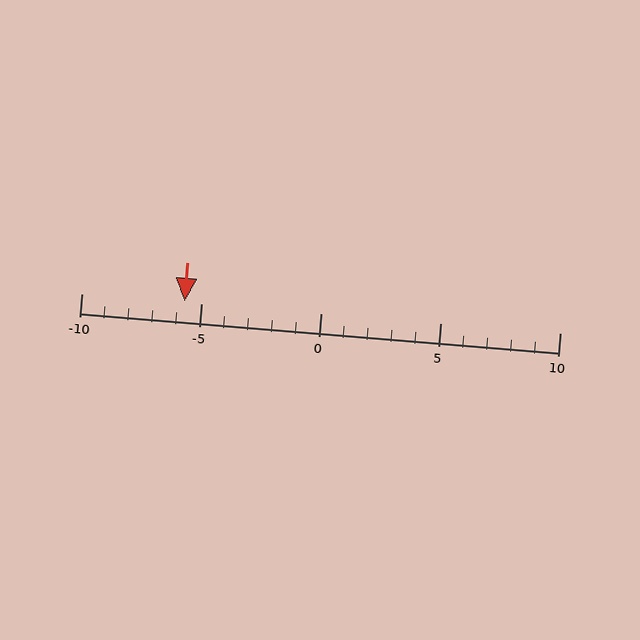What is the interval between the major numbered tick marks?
The major tick marks are spaced 5 units apart.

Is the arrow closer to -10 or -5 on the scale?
The arrow is closer to -5.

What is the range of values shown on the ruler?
The ruler shows values from -10 to 10.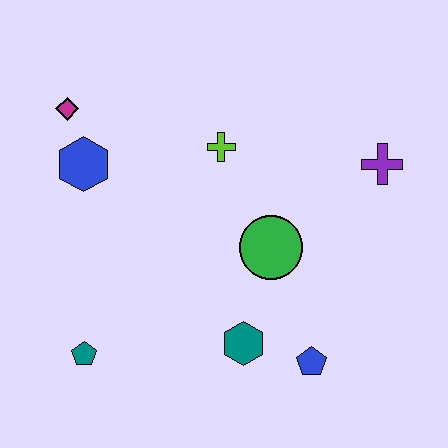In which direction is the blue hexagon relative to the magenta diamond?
The blue hexagon is below the magenta diamond.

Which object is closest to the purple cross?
The green circle is closest to the purple cross.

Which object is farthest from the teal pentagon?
The purple cross is farthest from the teal pentagon.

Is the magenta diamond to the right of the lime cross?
No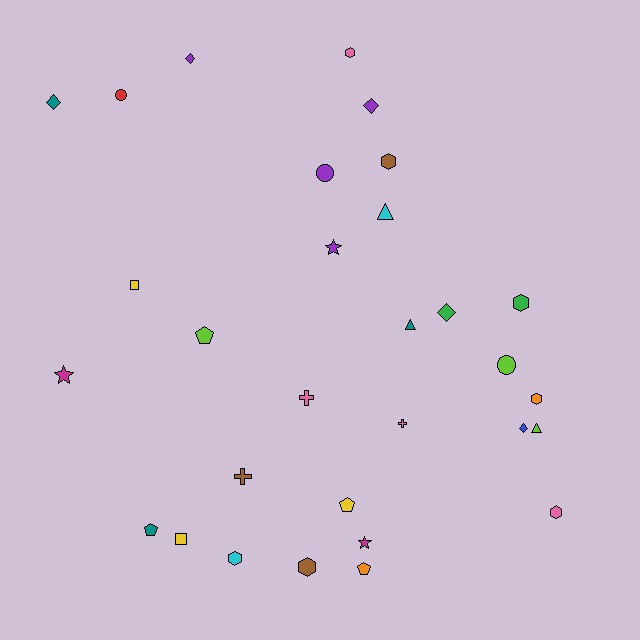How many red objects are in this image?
There is 1 red object.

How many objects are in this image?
There are 30 objects.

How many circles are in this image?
There are 3 circles.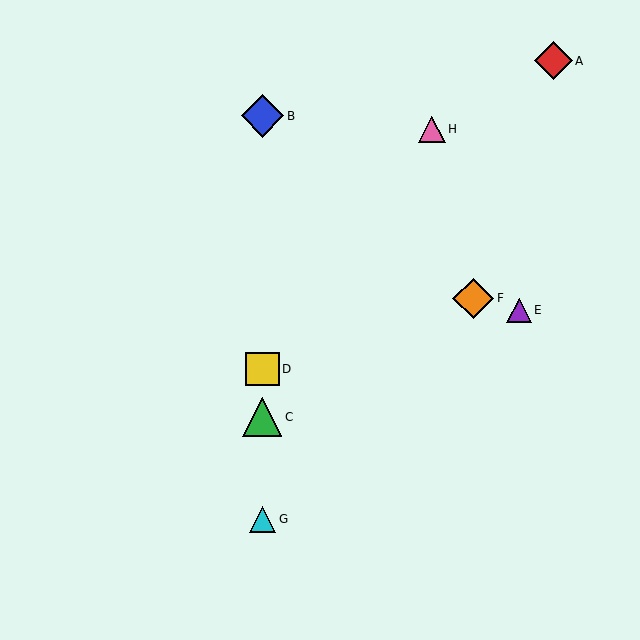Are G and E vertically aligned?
No, G is at x≈262 and E is at x≈519.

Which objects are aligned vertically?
Objects B, C, D, G are aligned vertically.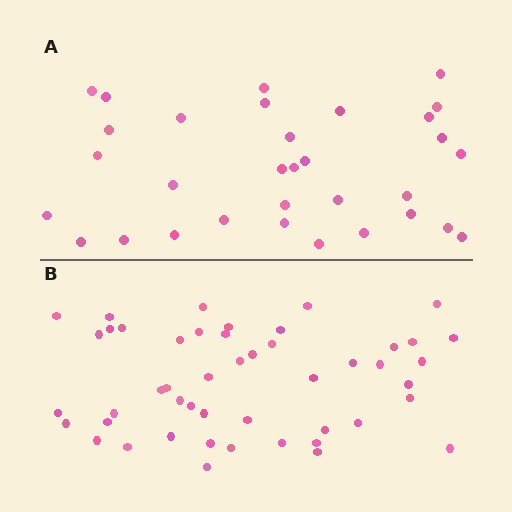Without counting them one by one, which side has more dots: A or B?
Region B (the bottom region) has more dots.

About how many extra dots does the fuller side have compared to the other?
Region B has approximately 15 more dots than region A.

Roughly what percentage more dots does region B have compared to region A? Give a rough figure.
About 50% more.